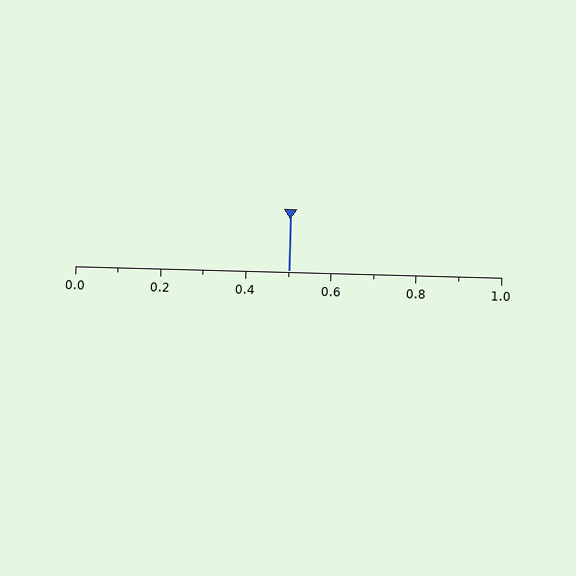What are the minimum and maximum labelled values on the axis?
The axis runs from 0.0 to 1.0.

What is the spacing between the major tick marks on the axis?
The major ticks are spaced 0.2 apart.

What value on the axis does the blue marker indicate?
The marker indicates approximately 0.5.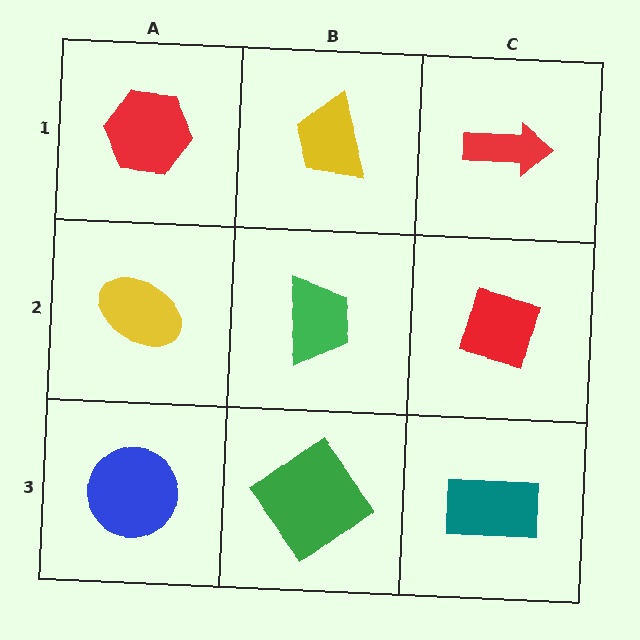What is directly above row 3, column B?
A green trapezoid.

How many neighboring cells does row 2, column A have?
3.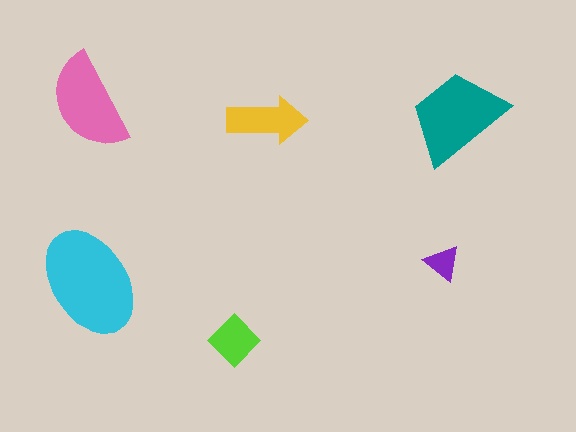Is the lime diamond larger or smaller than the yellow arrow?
Smaller.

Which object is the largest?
The cyan ellipse.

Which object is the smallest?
The purple triangle.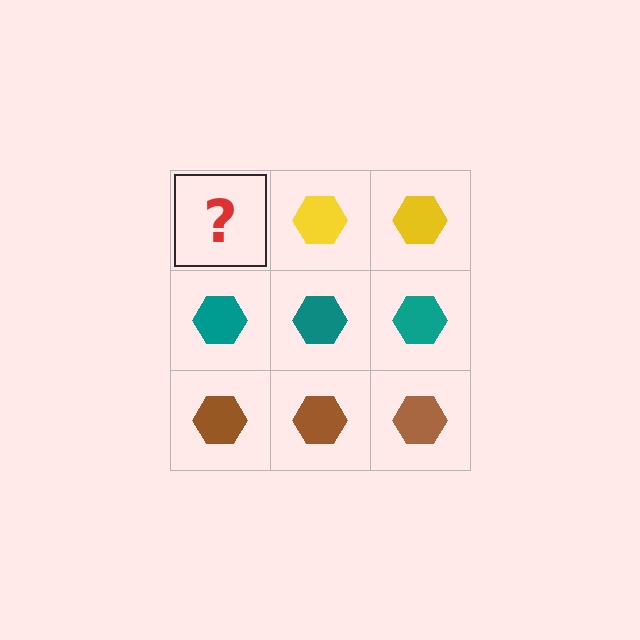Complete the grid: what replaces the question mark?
The question mark should be replaced with a yellow hexagon.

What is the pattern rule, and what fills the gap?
The rule is that each row has a consistent color. The gap should be filled with a yellow hexagon.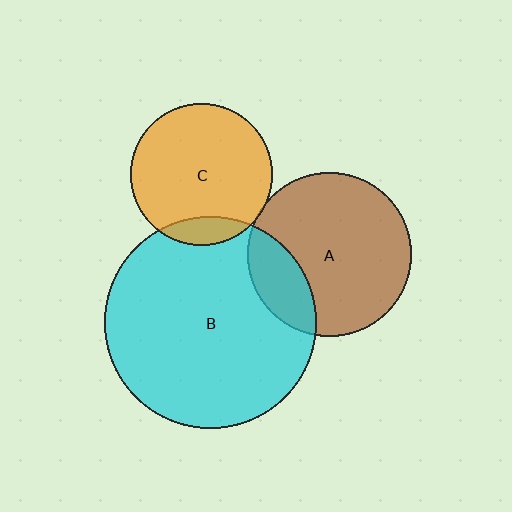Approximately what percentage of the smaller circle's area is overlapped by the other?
Approximately 10%.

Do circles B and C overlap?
Yes.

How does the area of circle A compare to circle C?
Approximately 1.3 times.